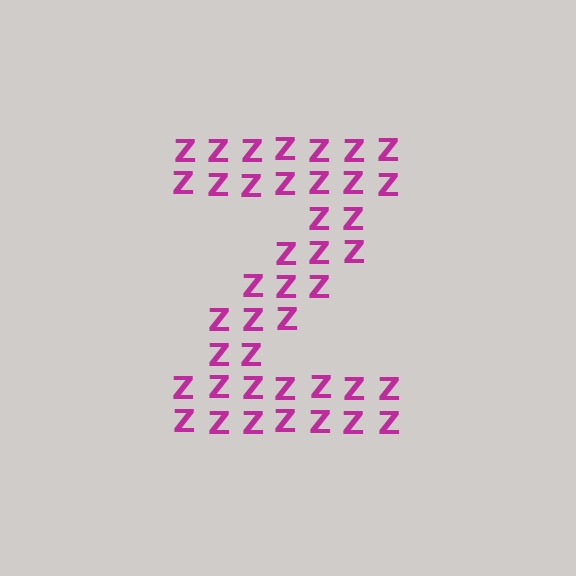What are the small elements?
The small elements are letter Z's.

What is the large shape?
The large shape is the letter Z.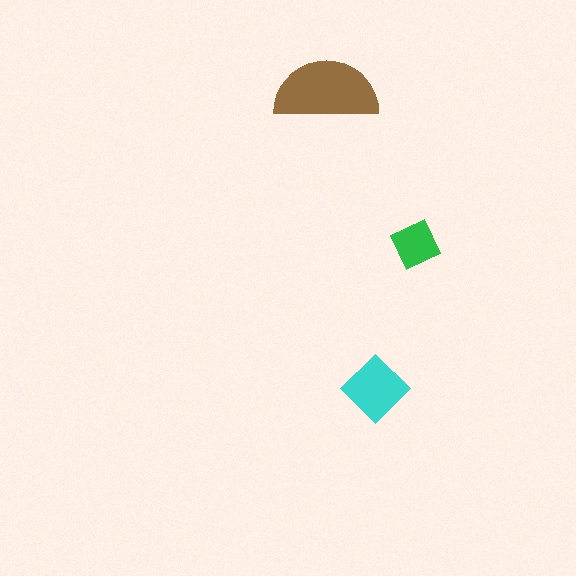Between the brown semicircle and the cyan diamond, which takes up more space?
The brown semicircle.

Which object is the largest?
The brown semicircle.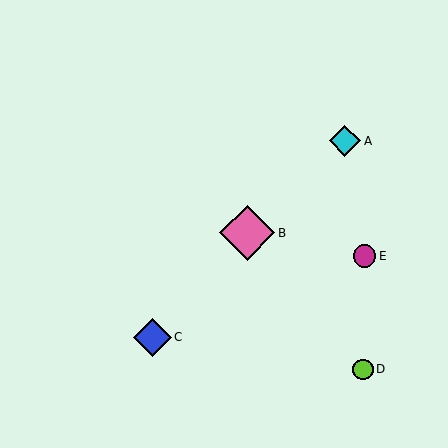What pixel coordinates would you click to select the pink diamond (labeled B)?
Click at (247, 233) to select the pink diamond B.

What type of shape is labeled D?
Shape D is a lime circle.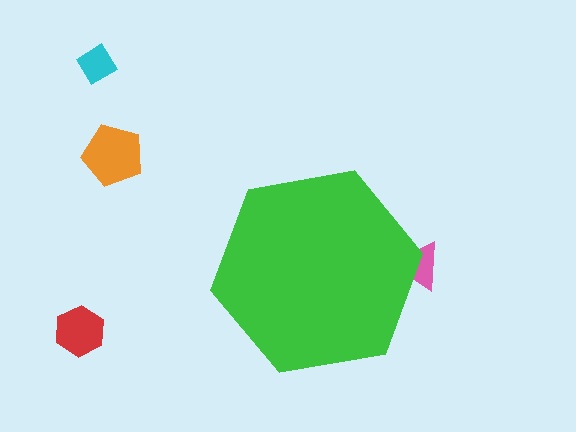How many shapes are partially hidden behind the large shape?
1 shape is partially hidden.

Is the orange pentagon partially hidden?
No, the orange pentagon is fully visible.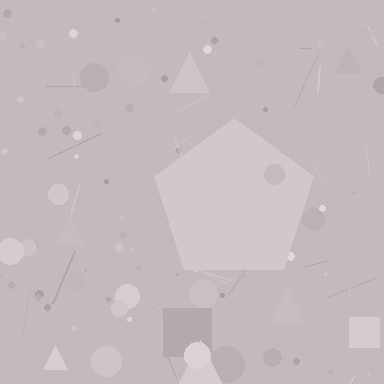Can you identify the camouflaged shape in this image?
The camouflaged shape is a pentagon.